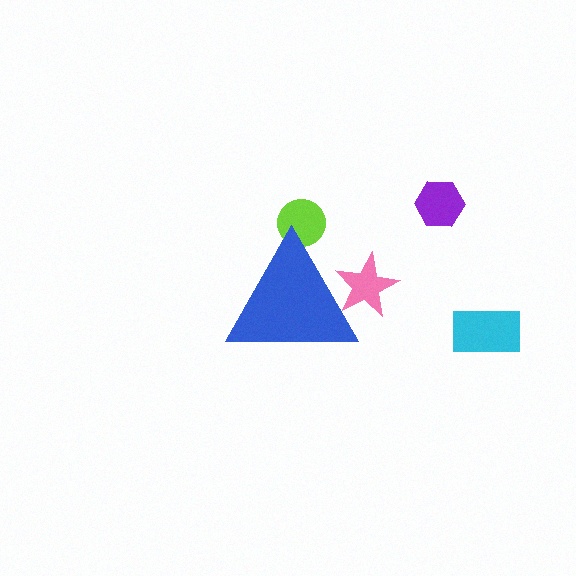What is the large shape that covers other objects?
A blue triangle.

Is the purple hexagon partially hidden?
No, the purple hexagon is fully visible.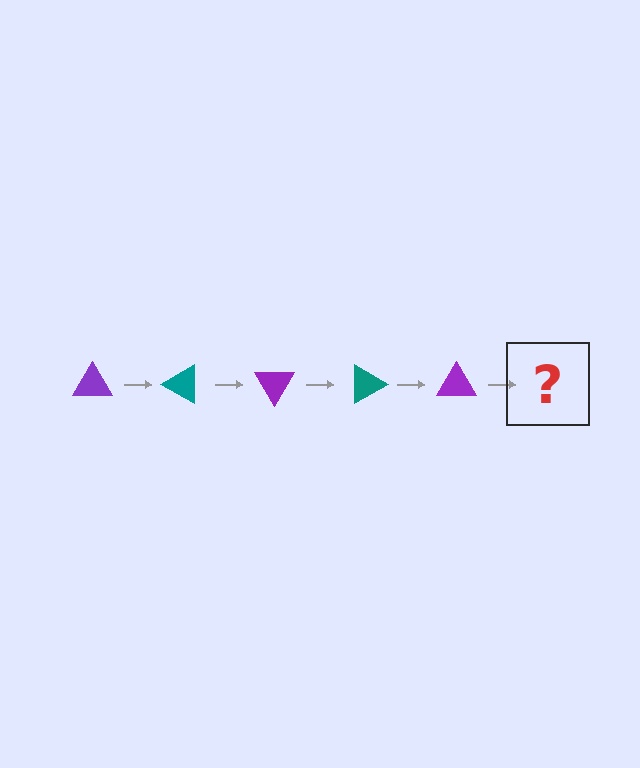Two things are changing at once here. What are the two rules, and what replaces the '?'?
The two rules are that it rotates 30 degrees each step and the color cycles through purple and teal. The '?' should be a teal triangle, rotated 150 degrees from the start.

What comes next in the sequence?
The next element should be a teal triangle, rotated 150 degrees from the start.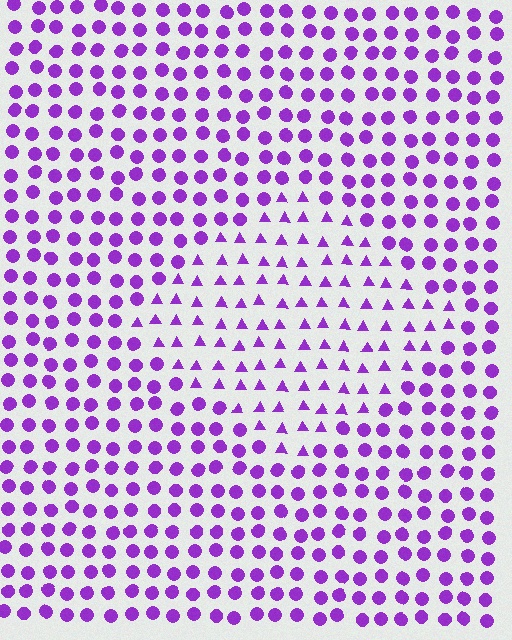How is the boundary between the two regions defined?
The boundary is defined by a change in element shape: triangles inside vs. circles outside. All elements share the same color and spacing.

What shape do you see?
I see a diamond.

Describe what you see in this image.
The image is filled with small purple elements arranged in a uniform grid. A diamond-shaped region contains triangles, while the surrounding area contains circles. The boundary is defined purely by the change in element shape.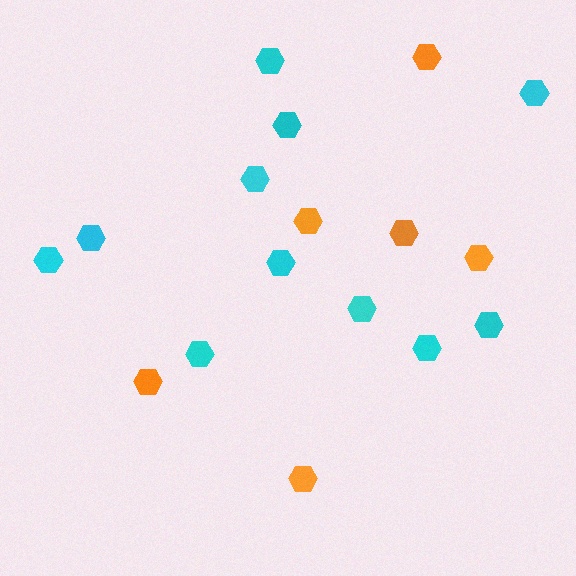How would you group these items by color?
There are 2 groups: one group of cyan hexagons (11) and one group of orange hexagons (6).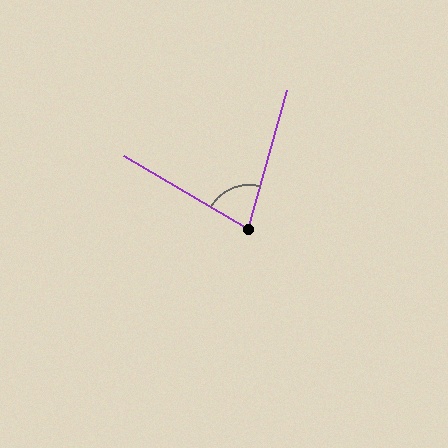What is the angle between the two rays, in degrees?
Approximately 75 degrees.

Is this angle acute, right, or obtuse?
It is acute.